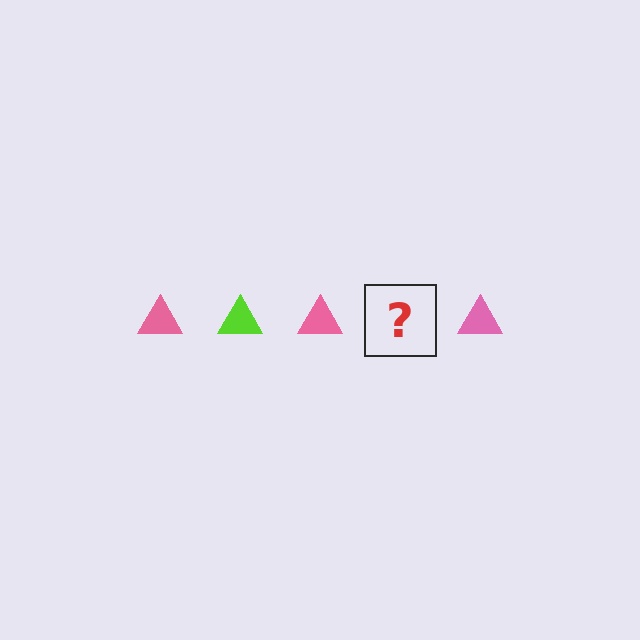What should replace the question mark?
The question mark should be replaced with a lime triangle.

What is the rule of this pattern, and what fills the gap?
The rule is that the pattern cycles through pink, lime triangles. The gap should be filled with a lime triangle.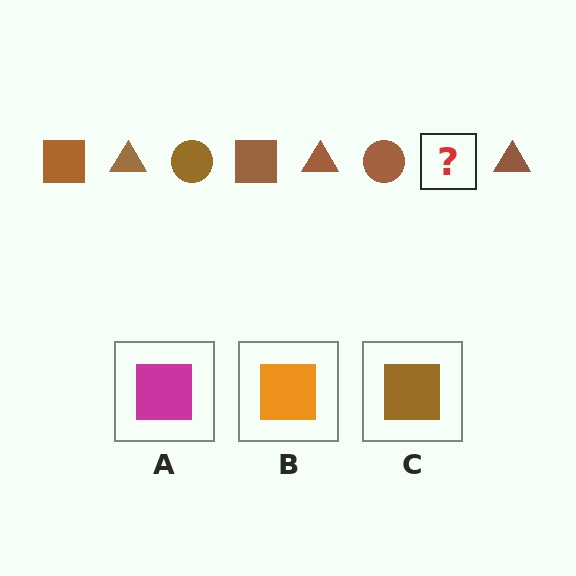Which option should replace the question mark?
Option C.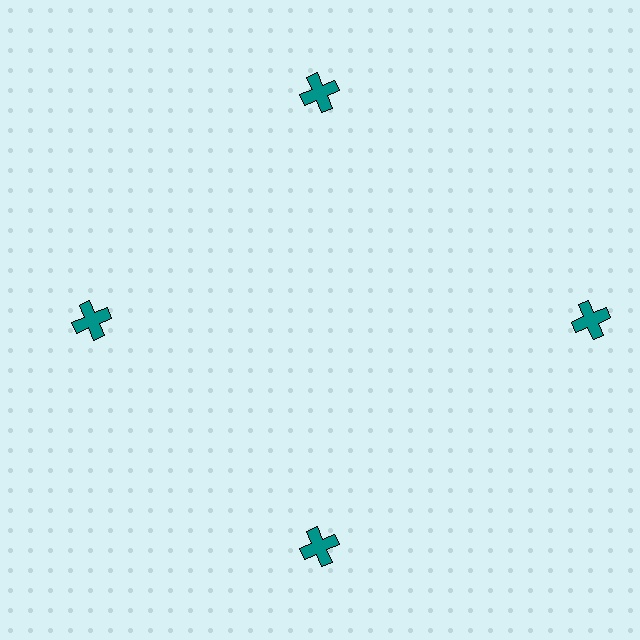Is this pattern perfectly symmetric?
No. The 4 teal crosses are arranged in a ring, but one element near the 3 o'clock position is pushed outward from the center, breaking the 4-fold rotational symmetry.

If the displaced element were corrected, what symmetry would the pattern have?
It would have 4-fold rotational symmetry — the pattern would map onto itself every 90 degrees.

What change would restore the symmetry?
The symmetry would be restored by moving it inward, back onto the ring so that all 4 crosses sit at equal angles and equal distance from the center.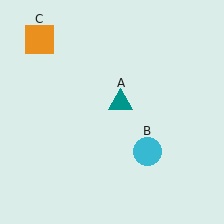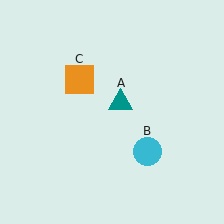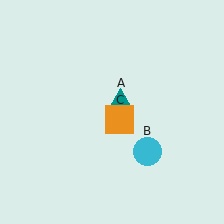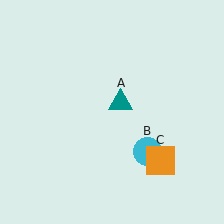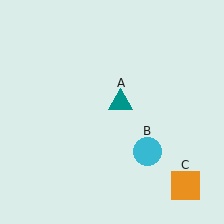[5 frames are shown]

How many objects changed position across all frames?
1 object changed position: orange square (object C).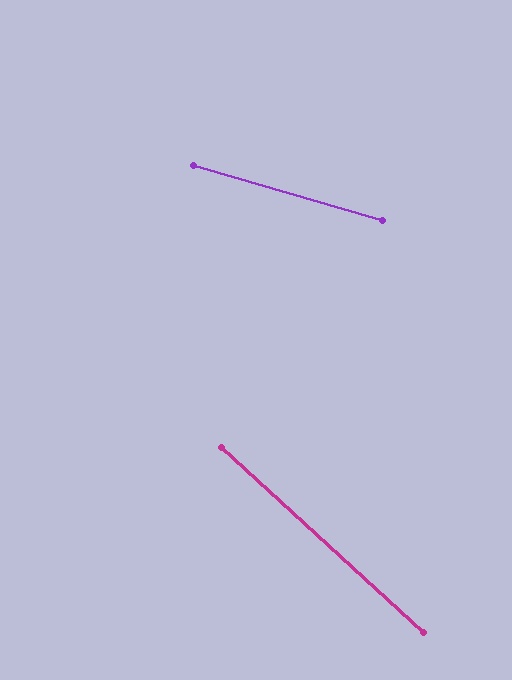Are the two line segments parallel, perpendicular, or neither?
Neither parallel nor perpendicular — they differ by about 26°.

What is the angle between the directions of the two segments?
Approximately 26 degrees.